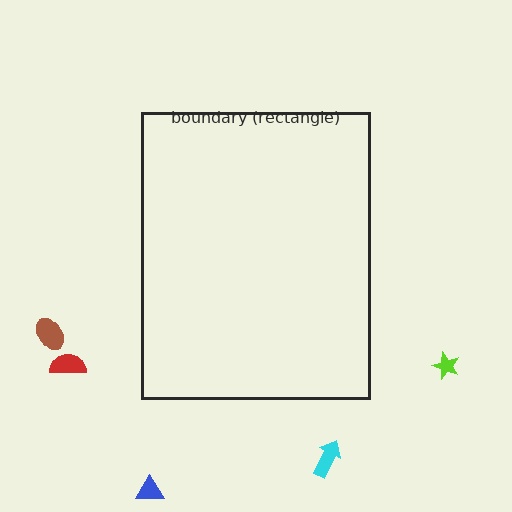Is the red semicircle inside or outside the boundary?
Outside.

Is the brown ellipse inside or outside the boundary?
Outside.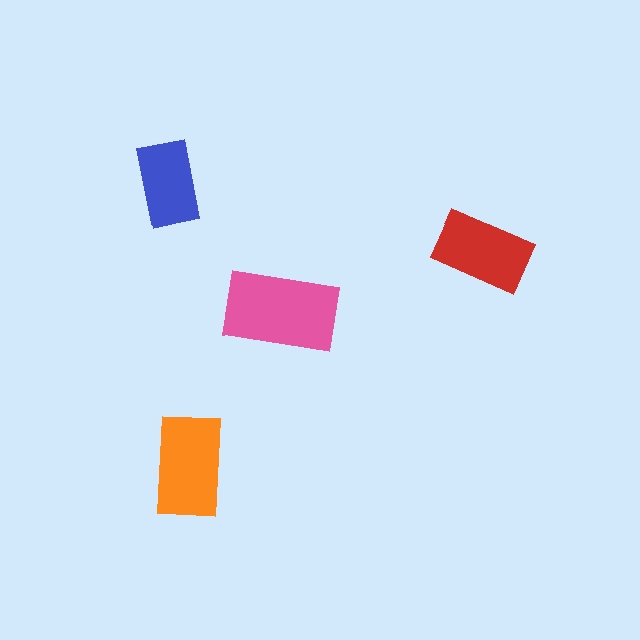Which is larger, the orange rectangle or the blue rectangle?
The orange one.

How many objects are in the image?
There are 4 objects in the image.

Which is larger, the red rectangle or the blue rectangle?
The red one.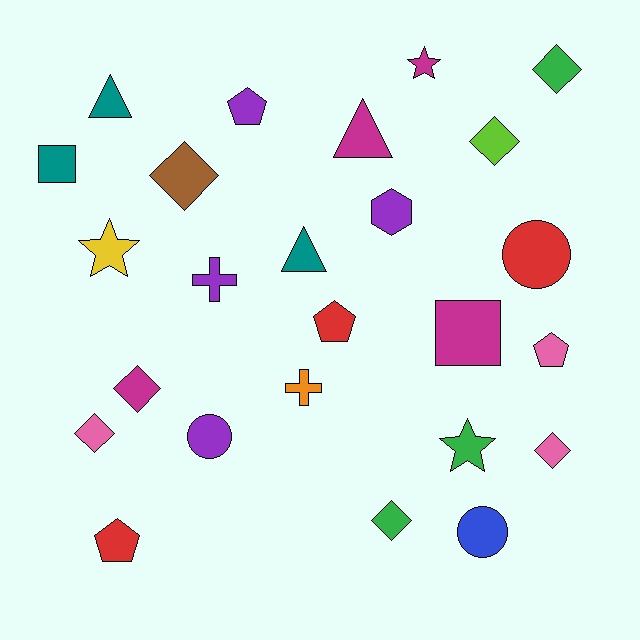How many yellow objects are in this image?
There is 1 yellow object.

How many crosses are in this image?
There are 2 crosses.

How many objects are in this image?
There are 25 objects.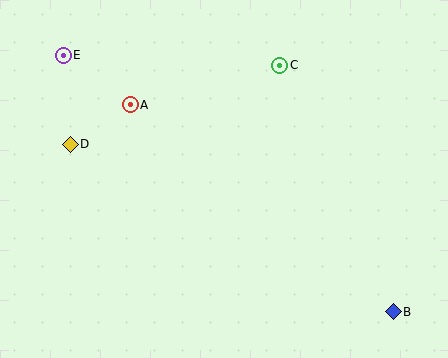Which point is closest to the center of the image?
Point A at (130, 105) is closest to the center.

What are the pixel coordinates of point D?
Point D is at (70, 144).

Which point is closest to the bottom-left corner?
Point D is closest to the bottom-left corner.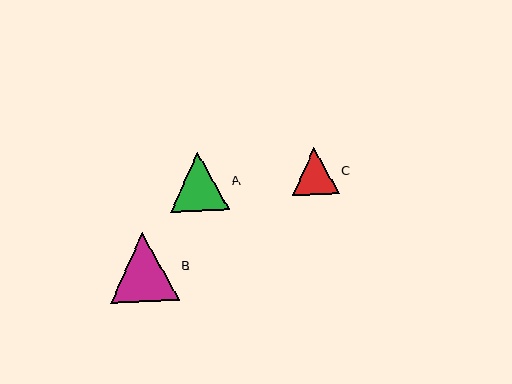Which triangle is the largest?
Triangle B is the largest with a size of approximately 69 pixels.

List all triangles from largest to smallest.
From largest to smallest: B, A, C.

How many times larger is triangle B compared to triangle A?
Triangle B is approximately 1.2 times the size of triangle A.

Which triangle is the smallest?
Triangle C is the smallest with a size of approximately 47 pixels.